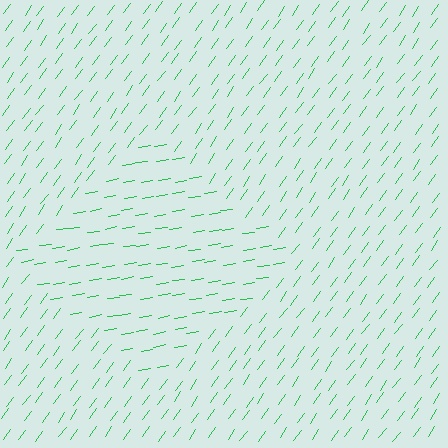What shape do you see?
I see a diamond.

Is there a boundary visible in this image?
Yes, there is a texture boundary formed by a change in line orientation.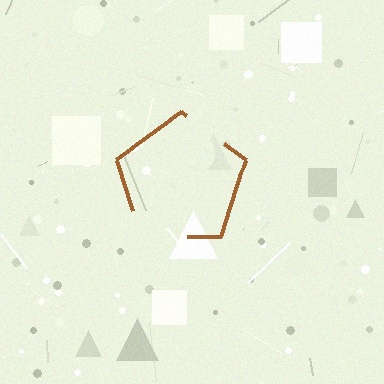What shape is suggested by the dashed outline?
The dashed outline suggests a pentagon.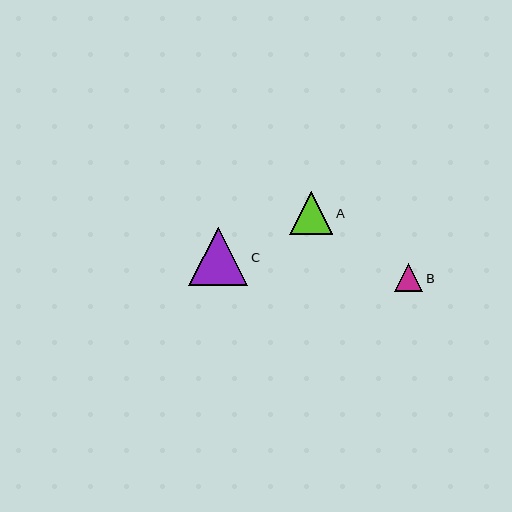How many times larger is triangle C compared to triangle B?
Triangle C is approximately 2.1 times the size of triangle B.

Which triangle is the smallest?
Triangle B is the smallest with a size of approximately 28 pixels.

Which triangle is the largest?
Triangle C is the largest with a size of approximately 59 pixels.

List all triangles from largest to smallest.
From largest to smallest: C, A, B.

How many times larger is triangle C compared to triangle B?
Triangle C is approximately 2.1 times the size of triangle B.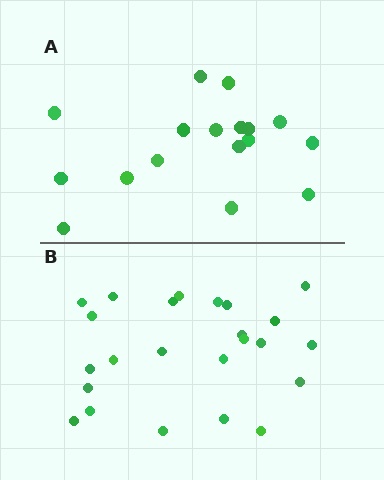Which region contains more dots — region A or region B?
Region B (the bottom region) has more dots.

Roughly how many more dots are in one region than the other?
Region B has roughly 8 or so more dots than region A.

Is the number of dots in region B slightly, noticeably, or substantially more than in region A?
Region B has noticeably more, but not dramatically so. The ratio is roughly 1.4 to 1.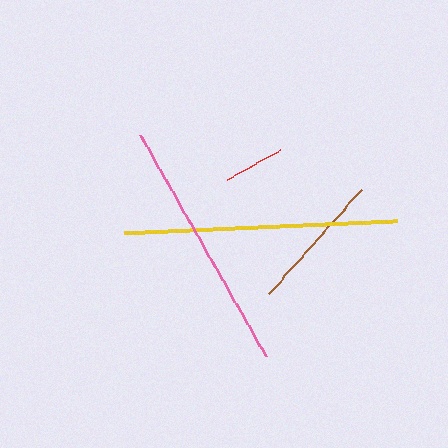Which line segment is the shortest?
The red line is the shortest at approximately 60 pixels.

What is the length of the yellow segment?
The yellow segment is approximately 273 pixels long.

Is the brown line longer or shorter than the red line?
The brown line is longer than the red line.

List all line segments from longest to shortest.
From longest to shortest: yellow, pink, brown, red.